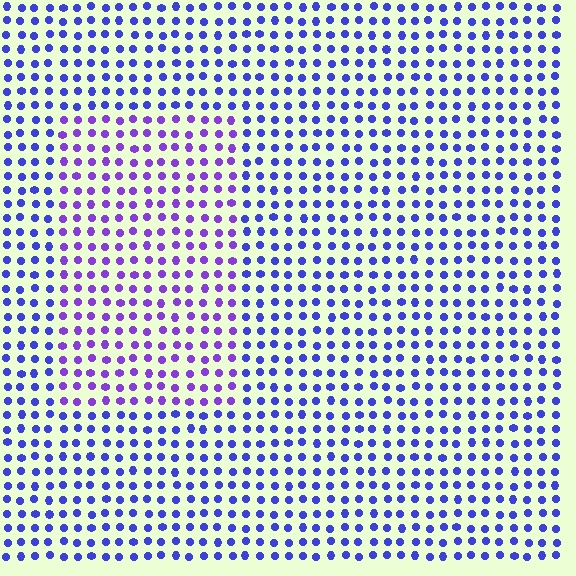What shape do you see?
I see a rectangle.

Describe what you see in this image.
The image is filled with small blue elements in a uniform arrangement. A rectangle-shaped region is visible where the elements are tinted to a slightly different hue, forming a subtle color boundary.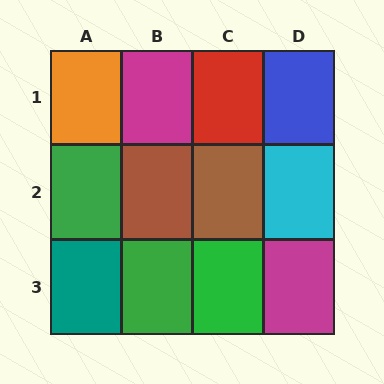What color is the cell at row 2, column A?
Green.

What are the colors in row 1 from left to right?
Orange, magenta, red, blue.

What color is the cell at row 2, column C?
Brown.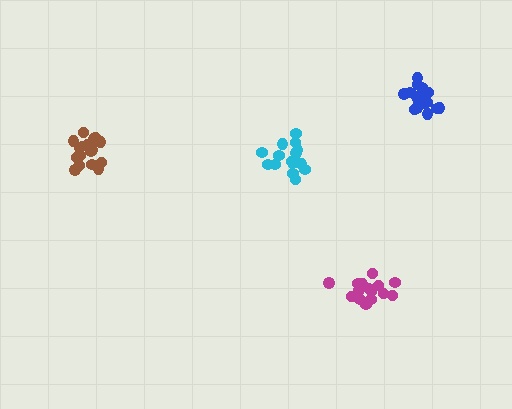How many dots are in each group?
Group 1: 16 dots, Group 2: 17 dots, Group 3: 15 dots, Group 4: 16 dots (64 total).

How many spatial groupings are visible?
There are 4 spatial groupings.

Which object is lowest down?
The magenta cluster is bottommost.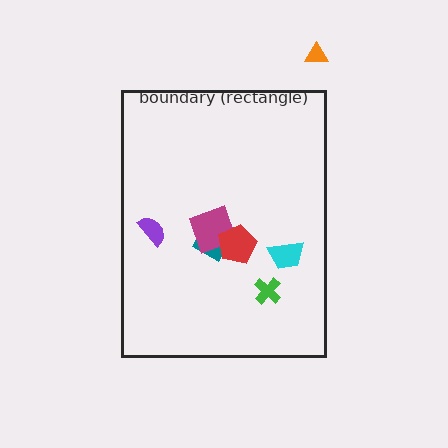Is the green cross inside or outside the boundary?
Inside.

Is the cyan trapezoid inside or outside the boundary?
Inside.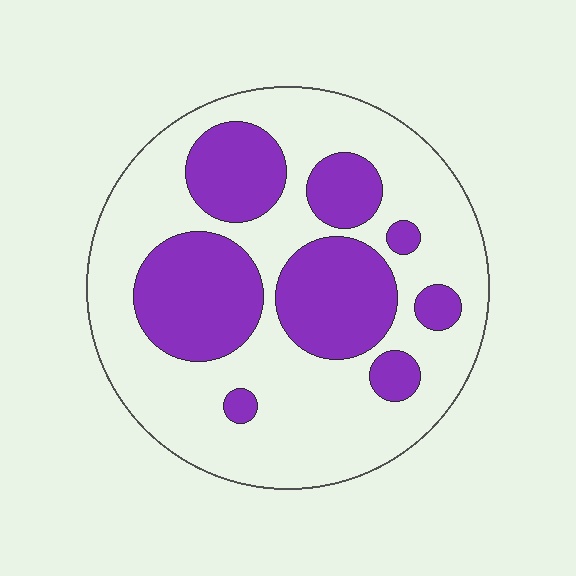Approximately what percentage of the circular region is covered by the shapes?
Approximately 35%.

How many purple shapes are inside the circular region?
8.